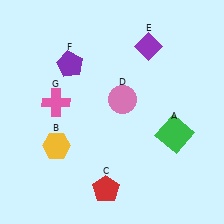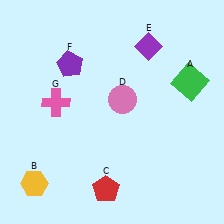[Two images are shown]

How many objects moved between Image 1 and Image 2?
2 objects moved between the two images.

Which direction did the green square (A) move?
The green square (A) moved up.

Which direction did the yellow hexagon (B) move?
The yellow hexagon (B) moved down.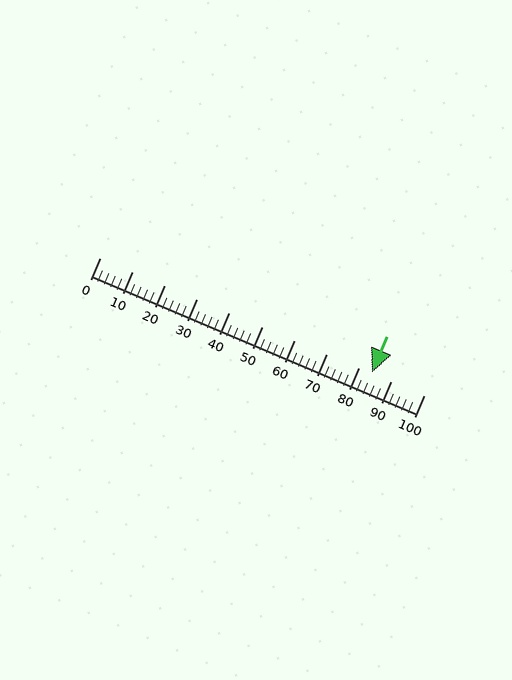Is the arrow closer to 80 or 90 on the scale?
The arrow is closer to 80.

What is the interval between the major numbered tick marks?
The major tick marks are spaced 10 units apart.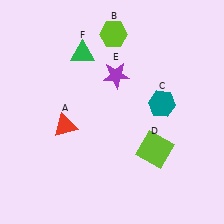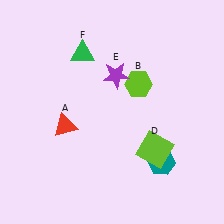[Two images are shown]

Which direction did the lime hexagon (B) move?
The lime hexagon (B) moved down.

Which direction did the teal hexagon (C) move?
The teal hexagon (C) moved down.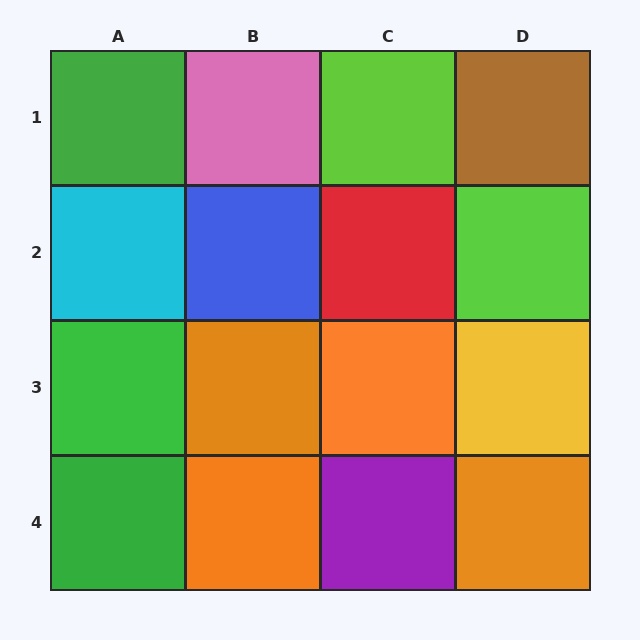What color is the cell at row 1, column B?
Pink.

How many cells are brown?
1 cell is brown.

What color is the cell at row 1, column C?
Lime.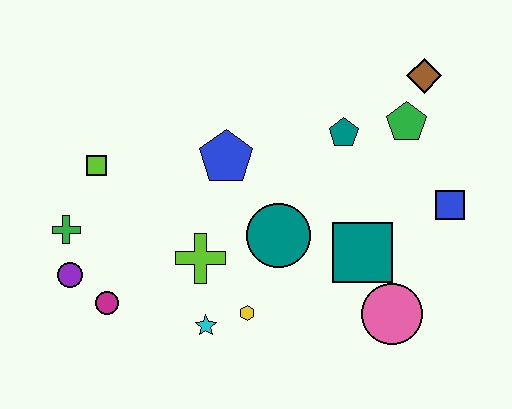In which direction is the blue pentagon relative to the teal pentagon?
The blue pentagon is to the left of the teal pentagon.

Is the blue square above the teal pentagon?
No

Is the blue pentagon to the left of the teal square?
Yes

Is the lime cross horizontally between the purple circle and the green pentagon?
Yes